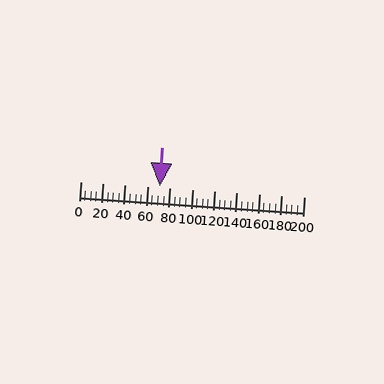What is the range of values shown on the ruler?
The ruler shows values from 0 to 200.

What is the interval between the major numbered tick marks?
The major tick marks are spaced 20 units apart.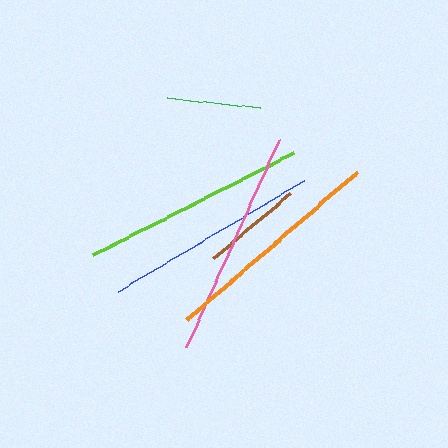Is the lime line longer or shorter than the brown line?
The lime line is longer than the brown line.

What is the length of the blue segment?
The blue segment is approximately 218 pixels long.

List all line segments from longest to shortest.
From longest to shortest: pink, lime, orange, blue, brown, green.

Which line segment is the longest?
The pink line is the longest at approximately 227 pixels.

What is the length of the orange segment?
The orange segment is approximately 225 pixels long.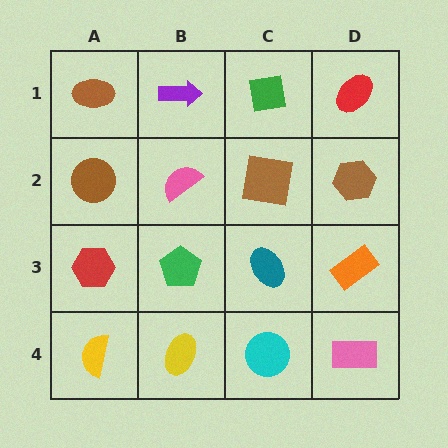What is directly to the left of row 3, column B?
A red hexagon.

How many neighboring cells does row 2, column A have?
3.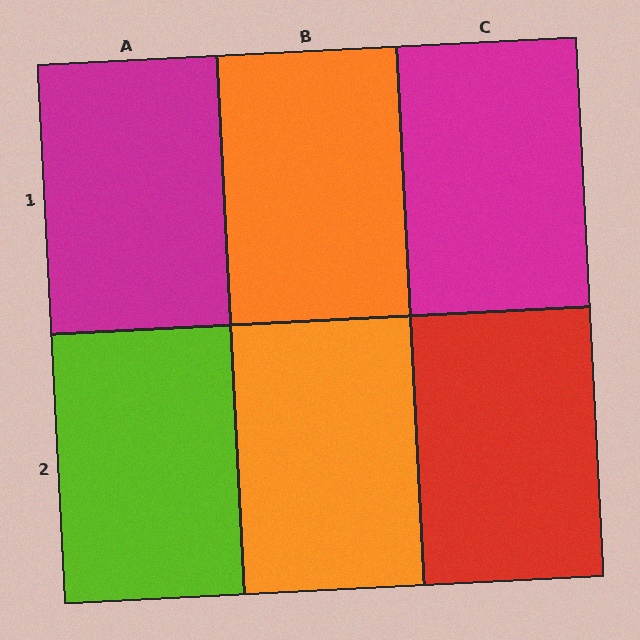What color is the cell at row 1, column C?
Magenta.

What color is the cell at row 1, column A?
Magenta.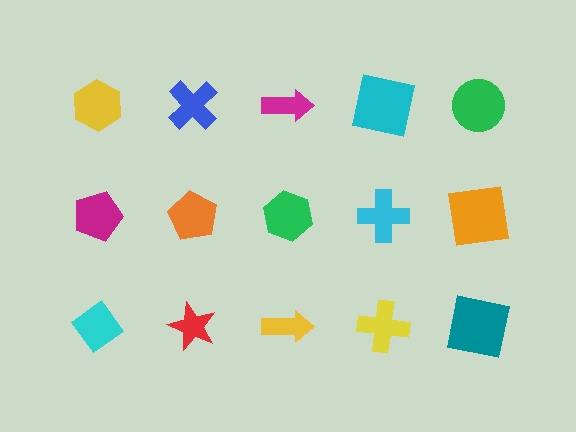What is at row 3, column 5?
A teal square.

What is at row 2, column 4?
A cyan cross.